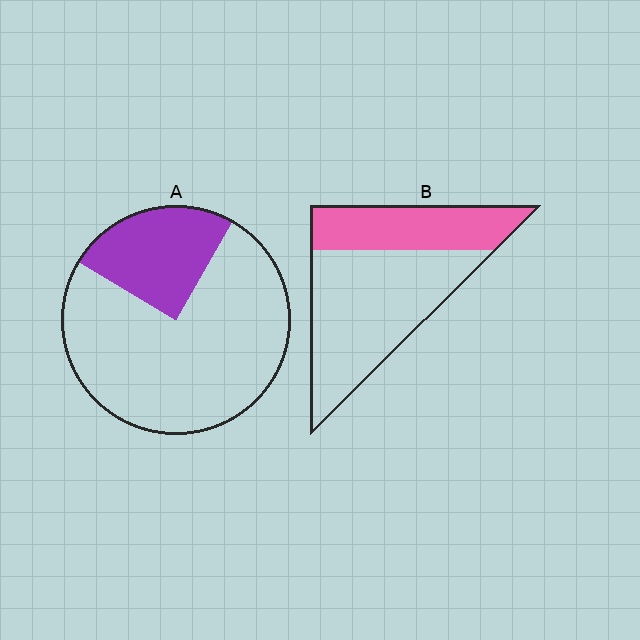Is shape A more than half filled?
No.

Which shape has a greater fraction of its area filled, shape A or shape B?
Shape B.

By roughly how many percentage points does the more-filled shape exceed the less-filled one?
By roughly 10 percentage points (B over A).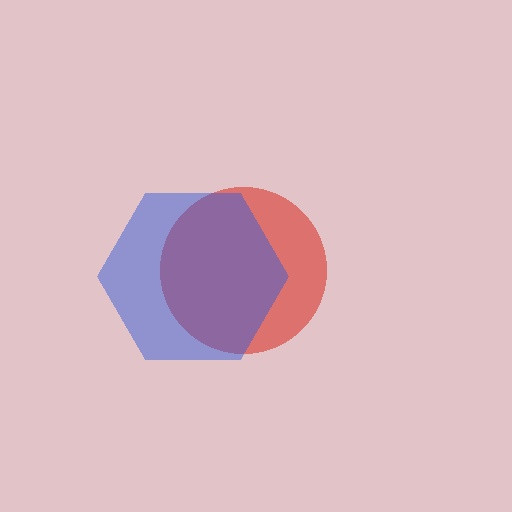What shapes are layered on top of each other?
The layered shapes are: a red circle, a blue hexagon.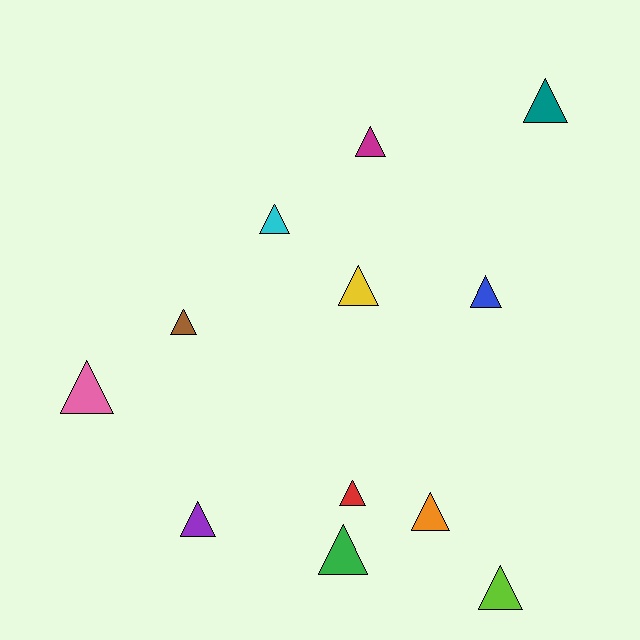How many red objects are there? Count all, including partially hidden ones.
There is 1 red object.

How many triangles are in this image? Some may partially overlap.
There are 12 triangles.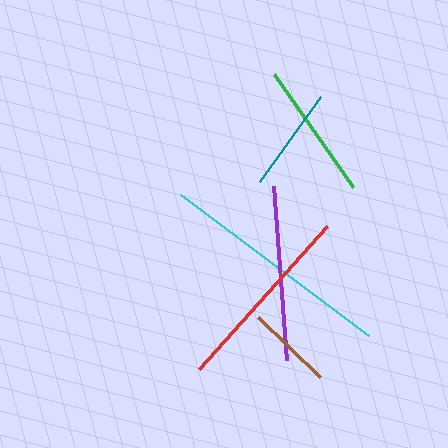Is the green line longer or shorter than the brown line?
The green line is longer than the brown line.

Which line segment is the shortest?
The brown line is the shortest at approximately 86 pixels.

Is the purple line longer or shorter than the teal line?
The purple line is longer than the teal line.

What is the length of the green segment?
The green segment is approximately 138 pixels long.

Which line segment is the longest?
The cyan line is the longest at approximately 235 pixels.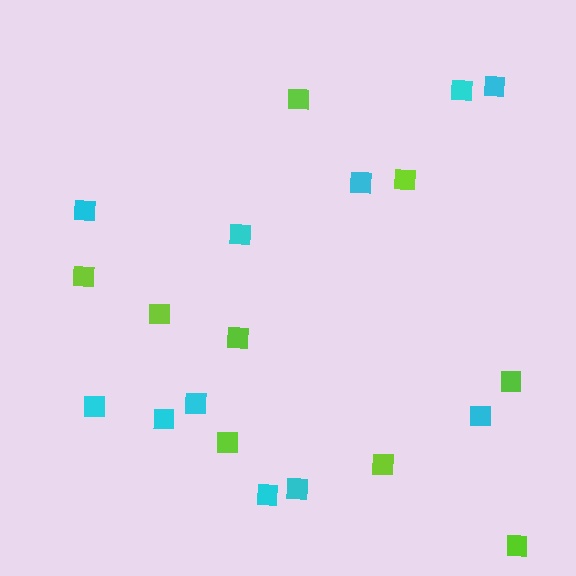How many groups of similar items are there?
There are 2 groups: one group of cyan squares (11) and one group of lime squares (9).